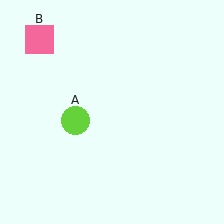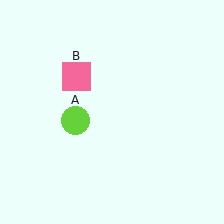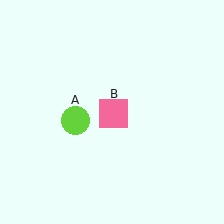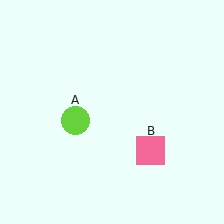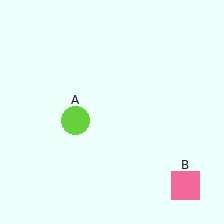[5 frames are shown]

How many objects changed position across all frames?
1 object changed position: pink square (object B).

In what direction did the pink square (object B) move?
The pink square (object B) moved down and to the right.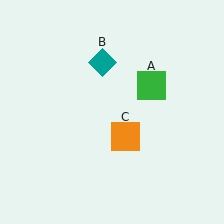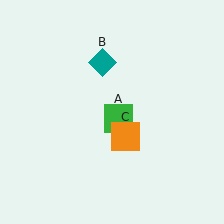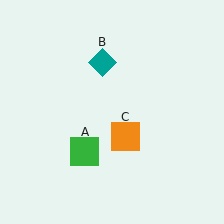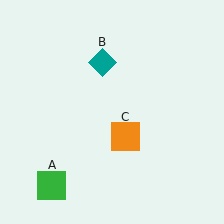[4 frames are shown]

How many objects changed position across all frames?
1 object changed position: green square (object A).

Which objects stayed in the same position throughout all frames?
Teal diamond (object B) and orange square (object C) remained stationary.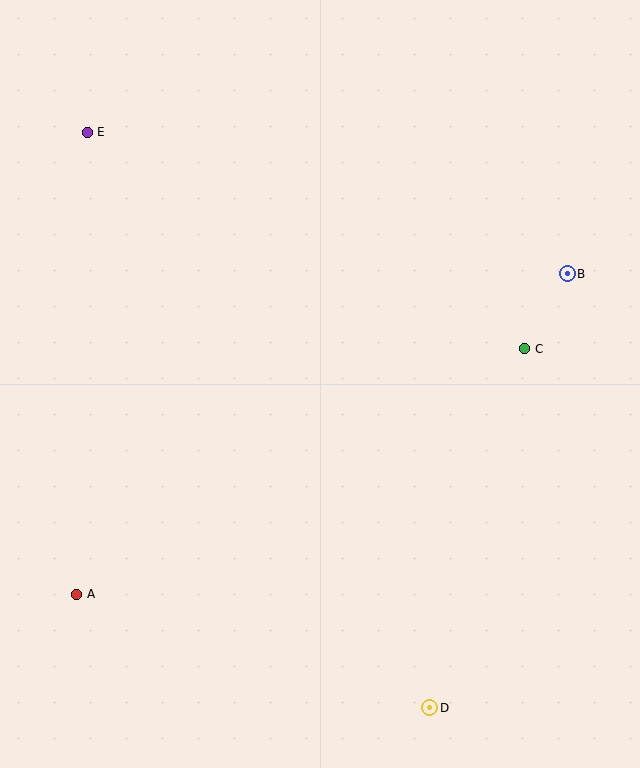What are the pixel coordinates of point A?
Point A is at (77, 594).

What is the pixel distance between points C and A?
The distance between C and A is 511 pixels.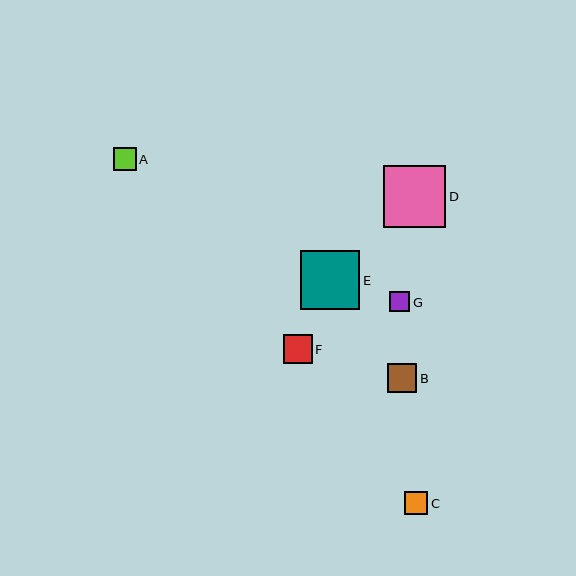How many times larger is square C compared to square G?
Square C is approximately 1.1 times the size of square G.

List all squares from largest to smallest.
From largest to smallest: D, E, B, F, A, C, G.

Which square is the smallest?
Square G is the smallest with a size of approximately 20 pixels.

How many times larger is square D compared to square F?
Square D is approximately 2.1 times the size of square F.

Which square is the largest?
Square D is the largest with a size of approximately 62 pixels.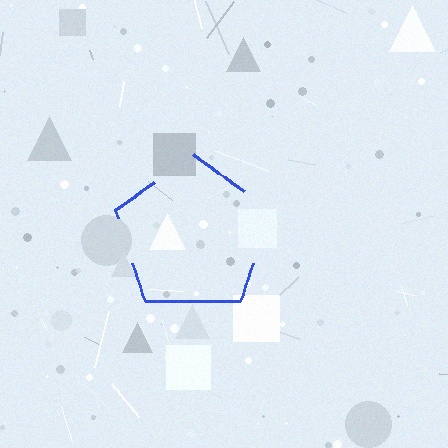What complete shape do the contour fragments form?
The contour fragments form a pentagon.